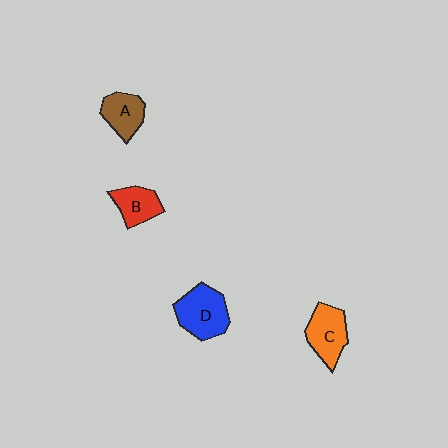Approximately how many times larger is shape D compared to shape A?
Approximately 1.5 times.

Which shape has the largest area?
Shape D (blue).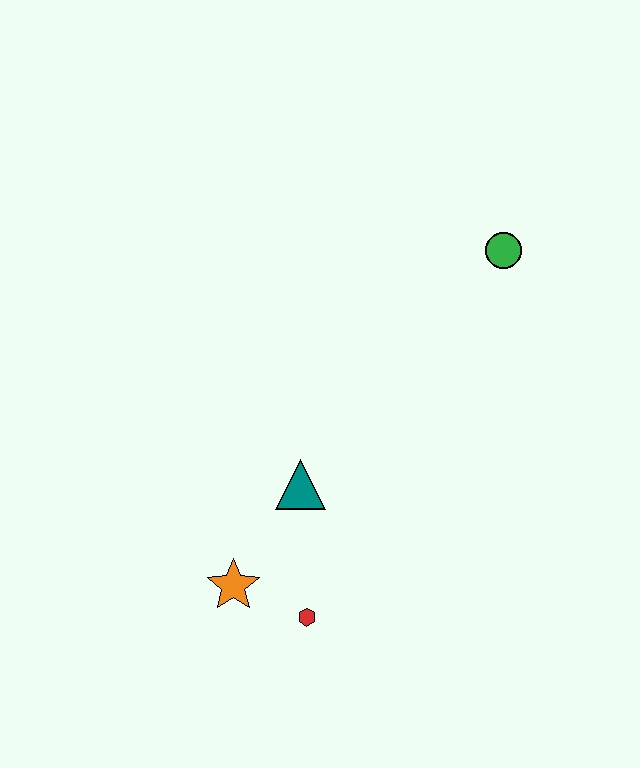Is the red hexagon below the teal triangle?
Yes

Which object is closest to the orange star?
The red hexagon is closest to the orange star.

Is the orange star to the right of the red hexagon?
No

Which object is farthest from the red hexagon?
The green circle is farthest from the red hexagon.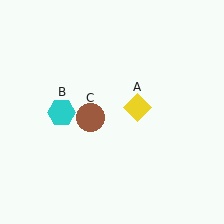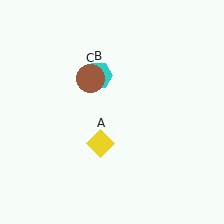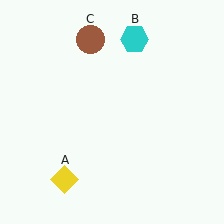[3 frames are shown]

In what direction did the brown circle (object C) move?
The brown circle (object C) moved up.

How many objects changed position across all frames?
3 objects changed position: yellow diamond (object A), cyan hexagon (object B), brown circle (object C).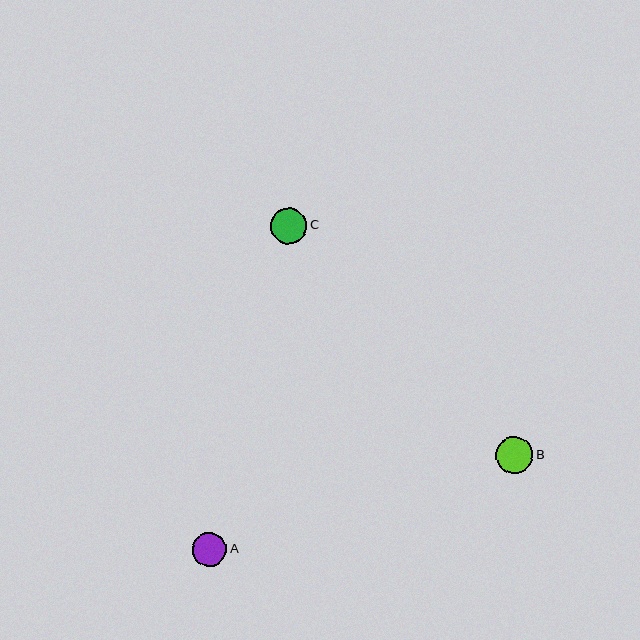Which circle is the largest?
Circle B is the largest with a size of approximately 37 pixels.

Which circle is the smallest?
Circle A is the smallest with a size of approximately 35 pixels.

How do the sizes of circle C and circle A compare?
Circle C and circle A are approximately the same size.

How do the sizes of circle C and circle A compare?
Circle C and circle A are approximately the same size.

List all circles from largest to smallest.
From largest to smallest: B, C, A.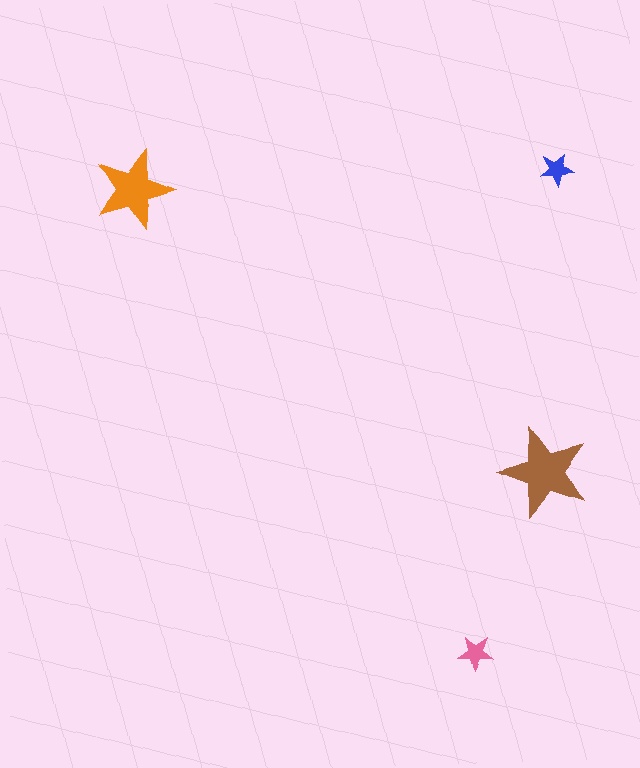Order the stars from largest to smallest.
the brown one, the orange one, the pink one, the blue one.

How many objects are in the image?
There are 4 objects in the image.